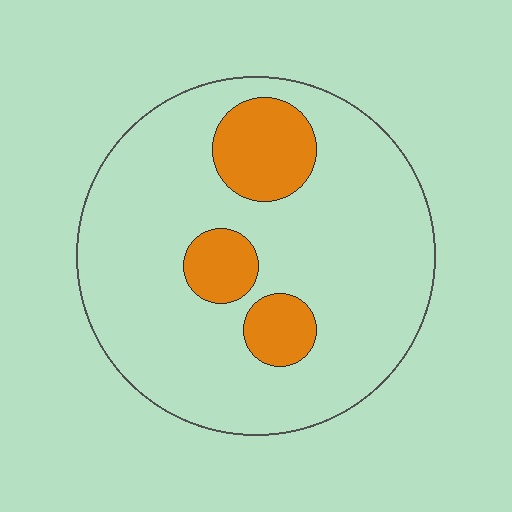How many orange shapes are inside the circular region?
3.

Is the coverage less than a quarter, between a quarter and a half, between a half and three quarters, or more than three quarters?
Less than a quarter.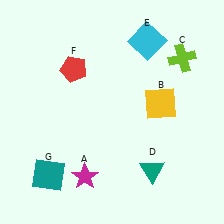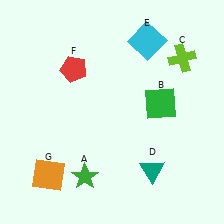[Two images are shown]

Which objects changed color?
A changed from magenta to green. B changed from yellow to green. G changed from teal to orange.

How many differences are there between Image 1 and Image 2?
There are 3 differences between the two images.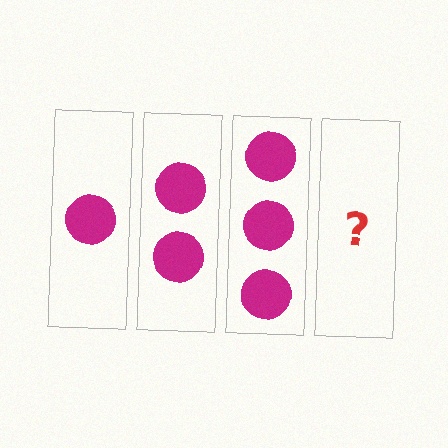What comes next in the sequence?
The next element should be 4 circles.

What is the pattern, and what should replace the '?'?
The pattern is that each step adds one more circle. The '?' should be 4 circles.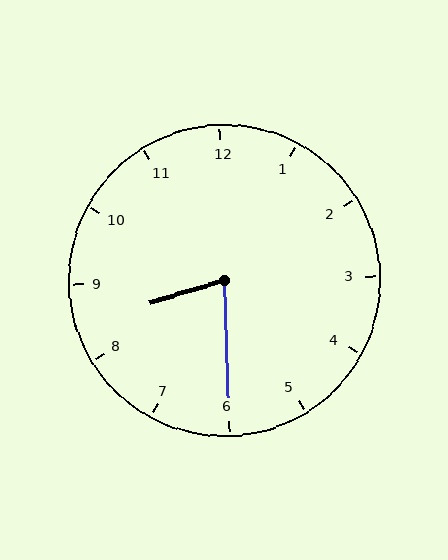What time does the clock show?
8:30.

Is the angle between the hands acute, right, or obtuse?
It is acute.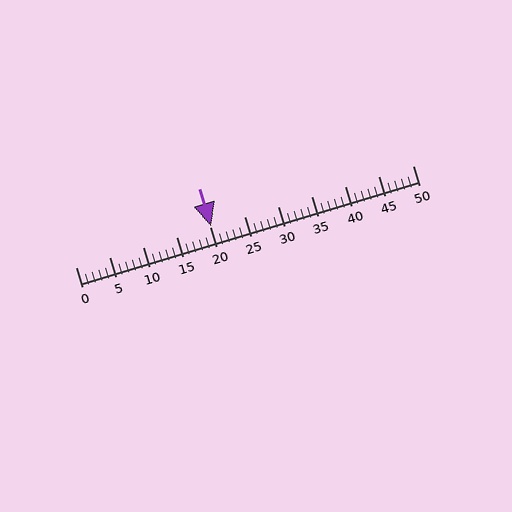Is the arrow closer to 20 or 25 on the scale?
The arrow is closer to 20.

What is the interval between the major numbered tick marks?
The major tick marks are spaced 5 units apart.